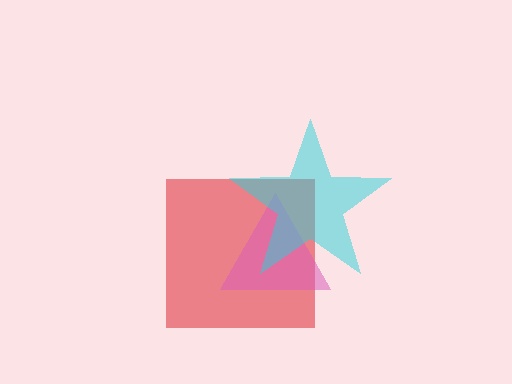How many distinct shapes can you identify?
There are 3 distinct shapes: a red square, a pink triangle, a cyan star.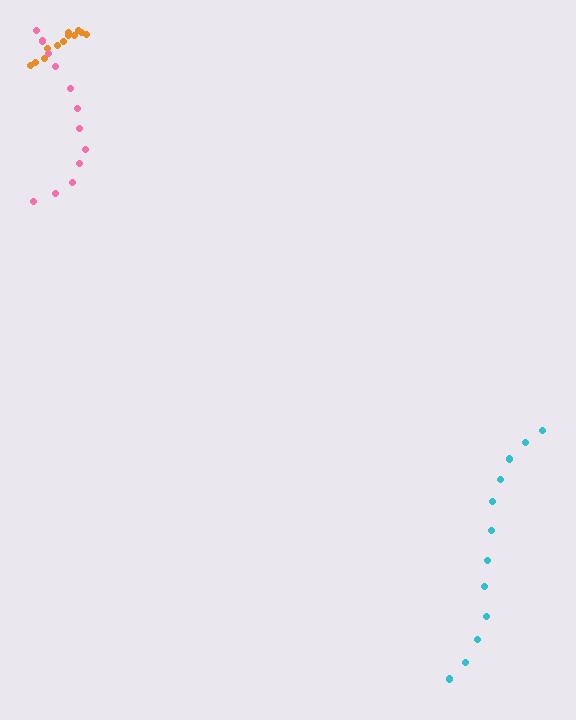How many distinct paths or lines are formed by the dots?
There are 3 distinct paths.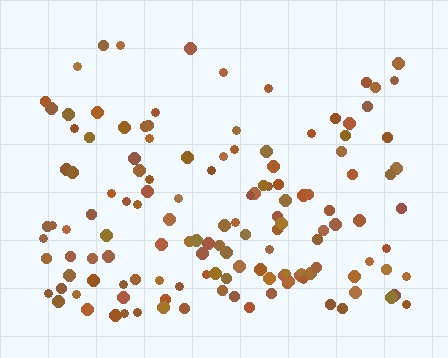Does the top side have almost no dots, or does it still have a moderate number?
Still a moderate number, just noticeably fewer than the bottom.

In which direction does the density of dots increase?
From top to bottom, with the bottom side densest.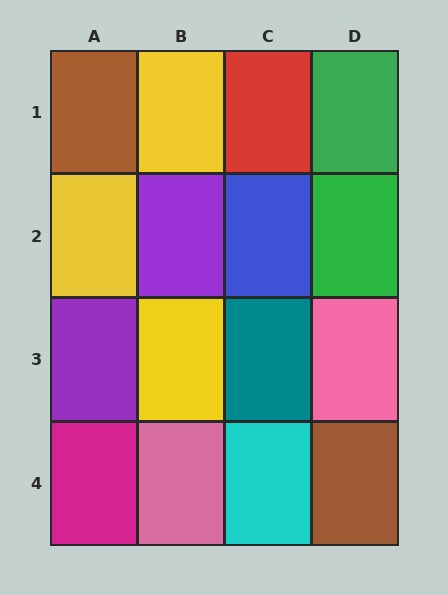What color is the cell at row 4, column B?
Pink.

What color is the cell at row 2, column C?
Blue.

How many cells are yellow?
3 cells are yellow.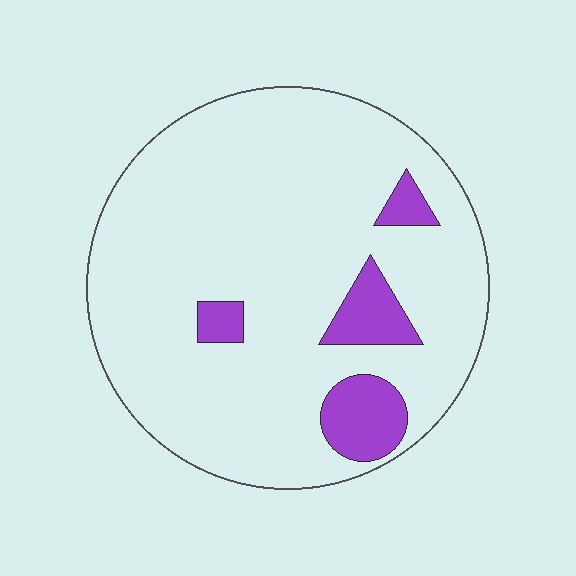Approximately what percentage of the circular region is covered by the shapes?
Approximately 10%.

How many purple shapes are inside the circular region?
4.